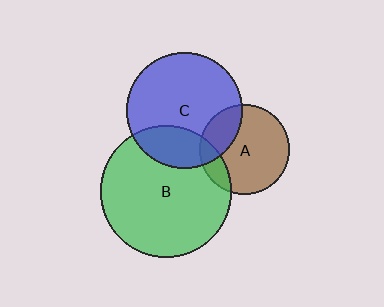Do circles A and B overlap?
Yes.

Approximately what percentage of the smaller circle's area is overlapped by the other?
Approximately 15%.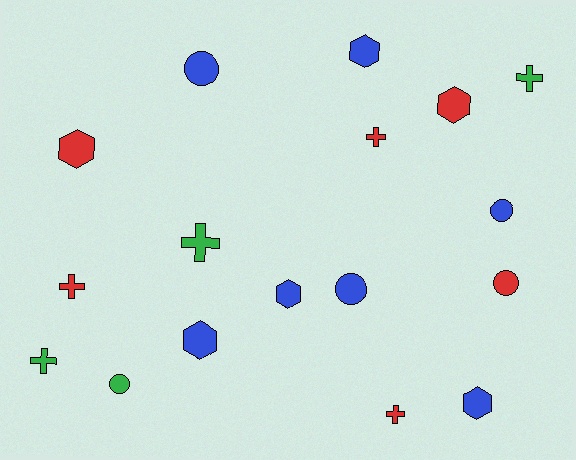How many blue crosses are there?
There are no blue crosses.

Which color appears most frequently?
Blue, with 7 objects.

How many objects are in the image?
There are 17 objects.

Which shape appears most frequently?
Cross, with 6 objects.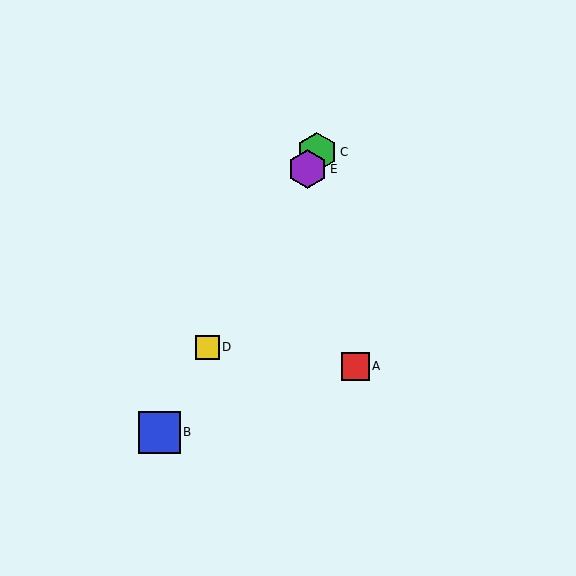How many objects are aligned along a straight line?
4 objects (B, C, D, E) are aligned along a straight line.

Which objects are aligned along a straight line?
Objects B, C, D, E are aligned along a straight line.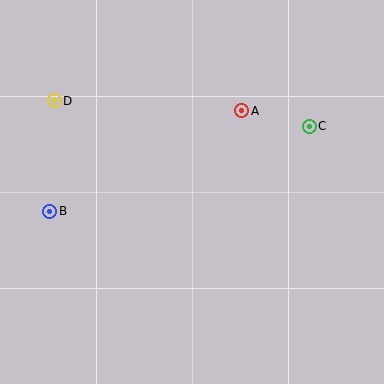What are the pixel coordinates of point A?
Point A is at (242, 111).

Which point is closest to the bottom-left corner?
Point B is closest to the bottom-left corner.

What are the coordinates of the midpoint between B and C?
The midpoint between B and C is at (180, 169).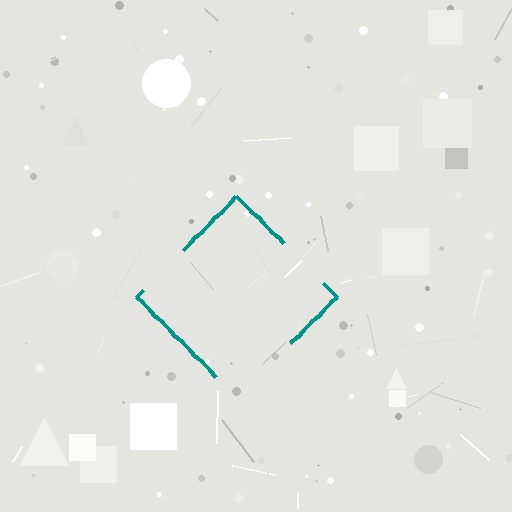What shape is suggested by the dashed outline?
The dashed outline suggests a diamond.